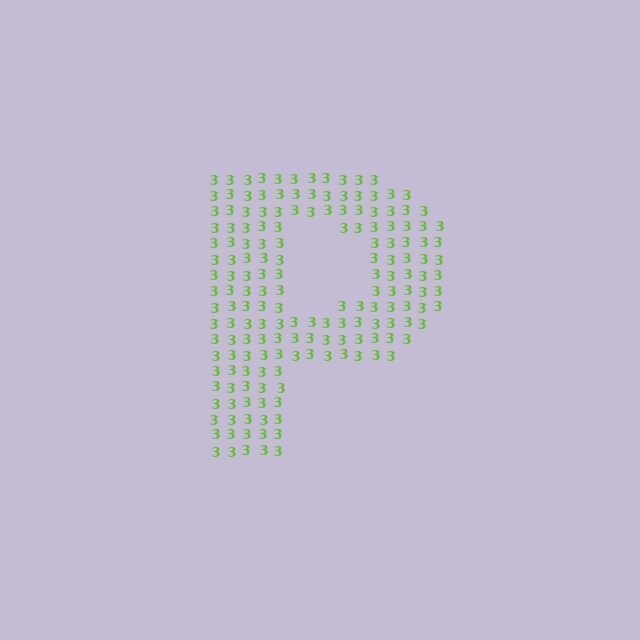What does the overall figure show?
The overall figure shows the letter P.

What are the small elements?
The small elements are digit 3's.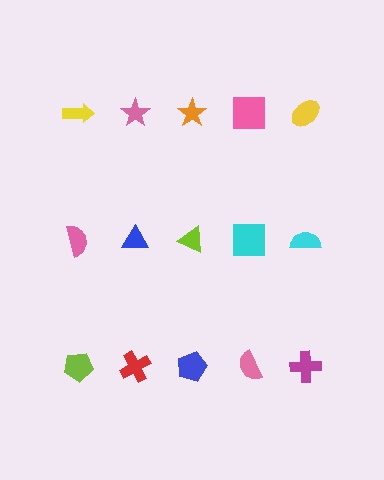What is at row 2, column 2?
A blue triangle.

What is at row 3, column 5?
A magenta cross.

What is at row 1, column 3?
An orange star.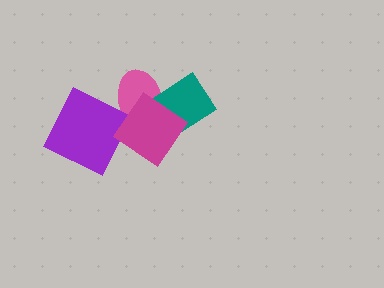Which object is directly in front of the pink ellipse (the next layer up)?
The purple diamond is directly in front of the pink ellipse.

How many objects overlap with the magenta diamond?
3 objects overlap with the magenta diamond.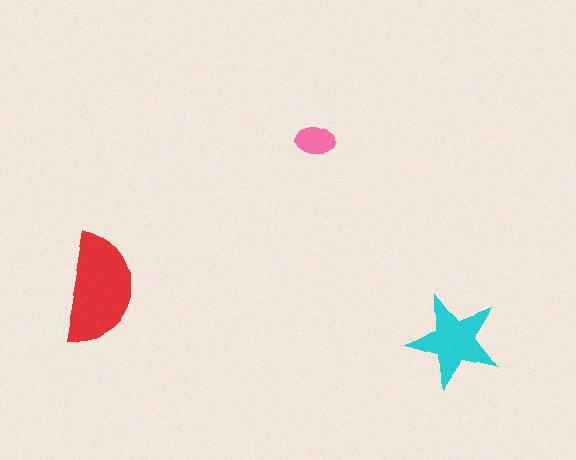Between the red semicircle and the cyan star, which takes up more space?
The red semicircle.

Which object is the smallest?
The pink ellipse.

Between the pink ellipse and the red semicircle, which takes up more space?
The red semicircle.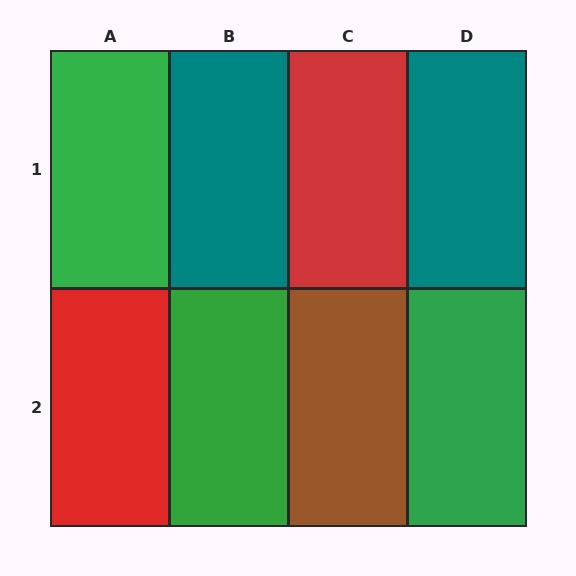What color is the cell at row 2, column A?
Red.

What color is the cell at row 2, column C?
Brown.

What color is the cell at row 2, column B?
Green.